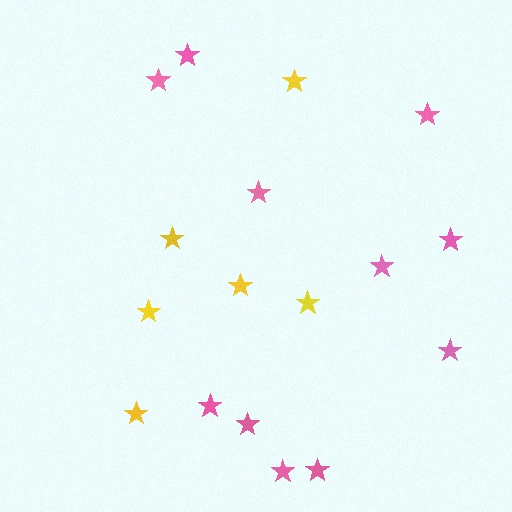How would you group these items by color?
There are 2 groups: one group of pink stars (11) and one group of yellow stars (6).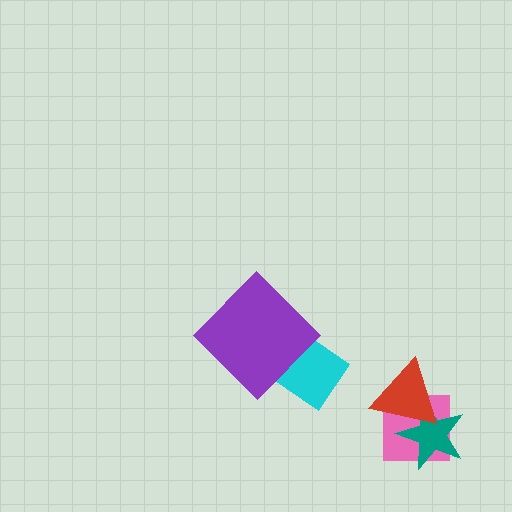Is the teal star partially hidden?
Yes, it is partially covered by another shape.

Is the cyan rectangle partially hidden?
Yes, it is partially covered by another shape.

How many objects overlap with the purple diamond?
1 object overlaps with the purple diamond.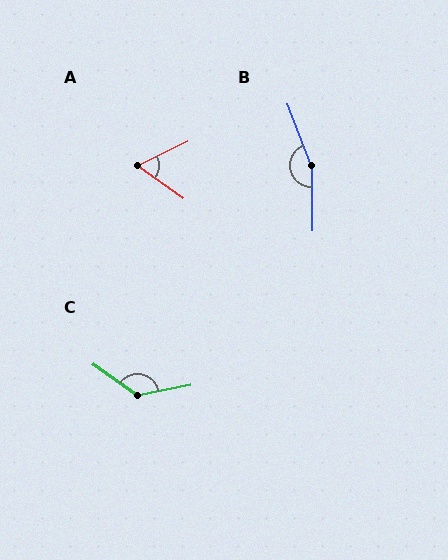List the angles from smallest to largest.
A (61°), C (133°), B (160°).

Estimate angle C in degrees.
Approximately 133 degrees.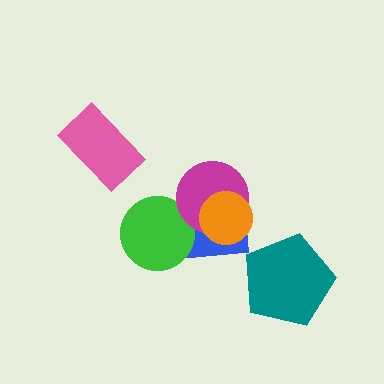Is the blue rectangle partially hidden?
Yes, it is partially covered by another shape.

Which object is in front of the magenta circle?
The orange circle is in front of the magenta circle.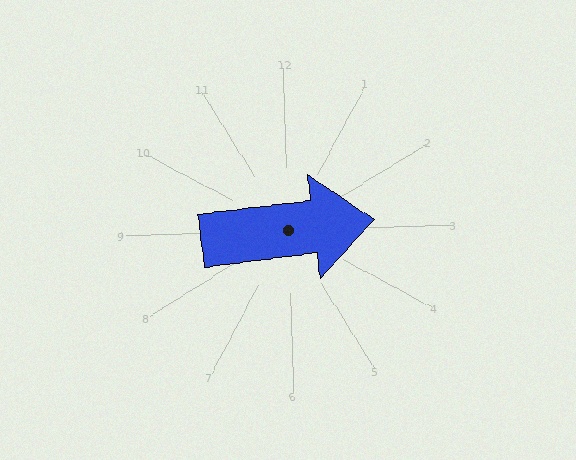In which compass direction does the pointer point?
East.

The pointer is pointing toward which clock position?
Roughly 3 o'clock.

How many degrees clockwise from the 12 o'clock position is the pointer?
Approximately 85 degrees.